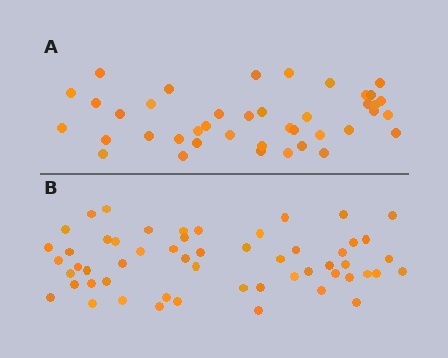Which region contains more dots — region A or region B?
Region B (the bottom region) has more dots.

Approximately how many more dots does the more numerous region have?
Region B has approximately 15 more dots than region A.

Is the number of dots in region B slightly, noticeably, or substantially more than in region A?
Region B has noticeably more, but not dramatically so. The ratio is roughly 1.3 to 1.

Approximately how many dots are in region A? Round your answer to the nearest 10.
About 40 dots. (The exact count is 41, which rounds to 40.)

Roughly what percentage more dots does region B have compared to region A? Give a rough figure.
About 35% more.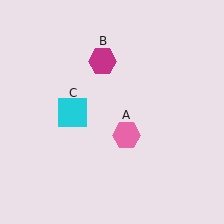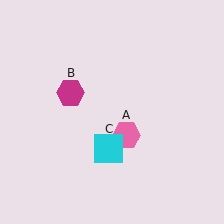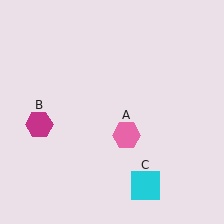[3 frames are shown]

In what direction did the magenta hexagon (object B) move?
The magenta hexagon (object B) moved down and to the left.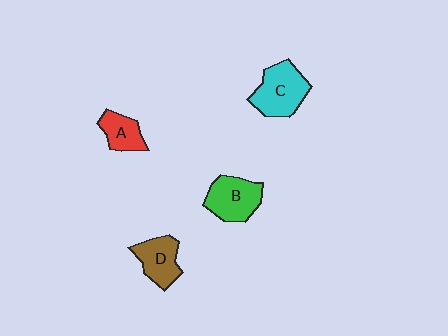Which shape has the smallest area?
Shape A (red).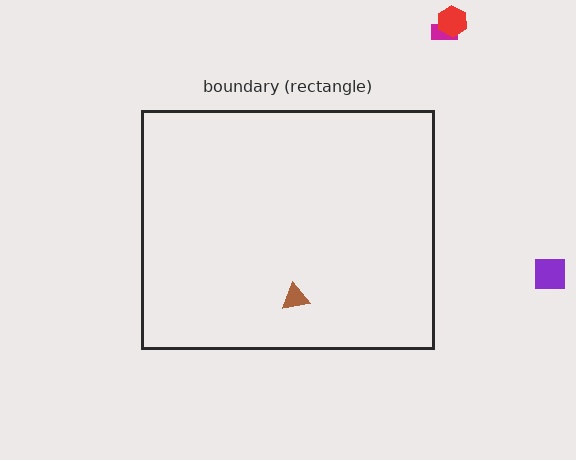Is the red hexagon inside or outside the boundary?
Outside.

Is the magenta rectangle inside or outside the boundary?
Outside.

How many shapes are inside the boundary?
1 inside, 3 outside.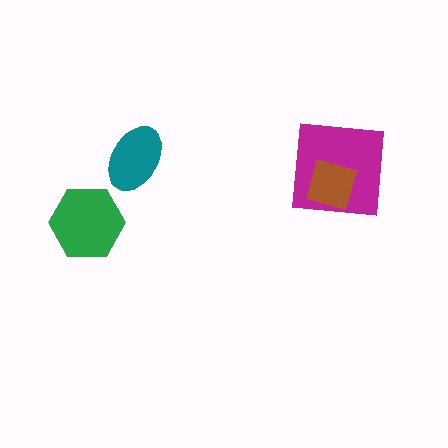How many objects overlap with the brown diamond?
1 object overlaps with the brown diamond.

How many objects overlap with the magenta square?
1 object overlaps with the magenta square.